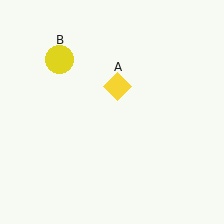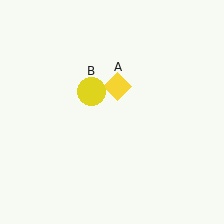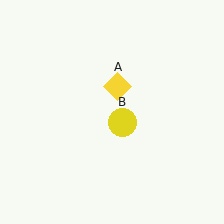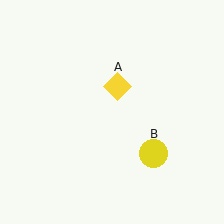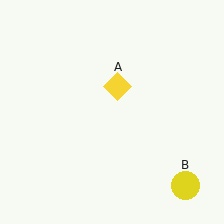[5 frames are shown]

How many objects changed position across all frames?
1 object changed position: yellow circle (object B).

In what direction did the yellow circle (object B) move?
The yellow circle (object B) moved down and to the right.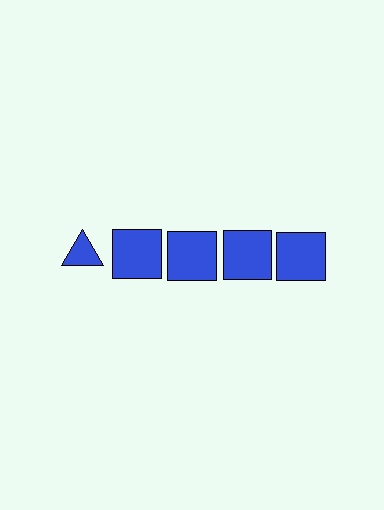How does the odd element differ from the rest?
It has a different shape: triangle instead of square.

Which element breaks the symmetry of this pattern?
The blue triangle in the top row, leftmost column breaks the symmetry. All other shapes are blue squares.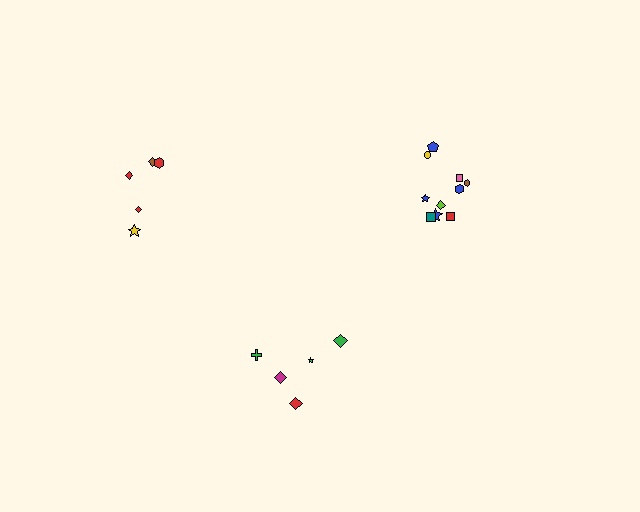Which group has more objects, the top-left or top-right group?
The top-right group.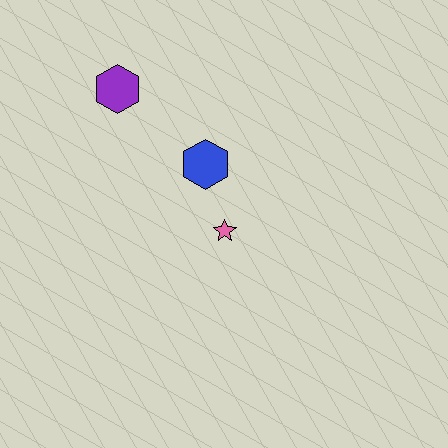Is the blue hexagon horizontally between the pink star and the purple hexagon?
Yes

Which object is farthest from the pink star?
The purple hexagon is farthest from the pink star.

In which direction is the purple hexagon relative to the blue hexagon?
The purple hexagon is to the left of the blue hexagon.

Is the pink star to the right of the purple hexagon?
Yes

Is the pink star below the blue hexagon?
Yes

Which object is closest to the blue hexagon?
The pink star is closest to the blue hexagon.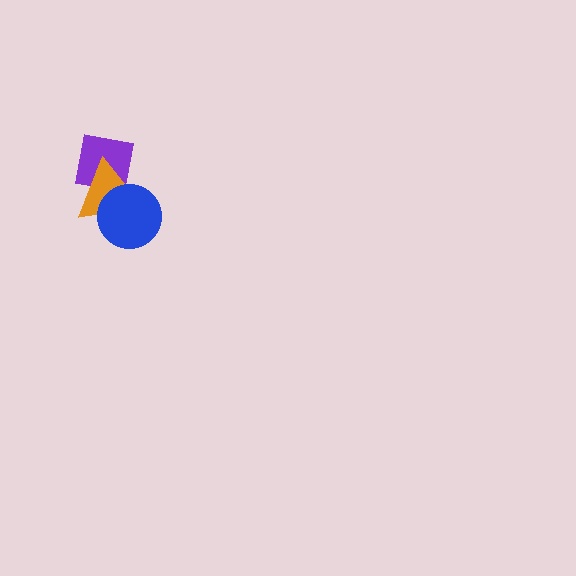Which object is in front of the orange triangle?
The blue circle is in front of the orange triangle.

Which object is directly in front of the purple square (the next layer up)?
The orange triangle is directly in front of the purple square.